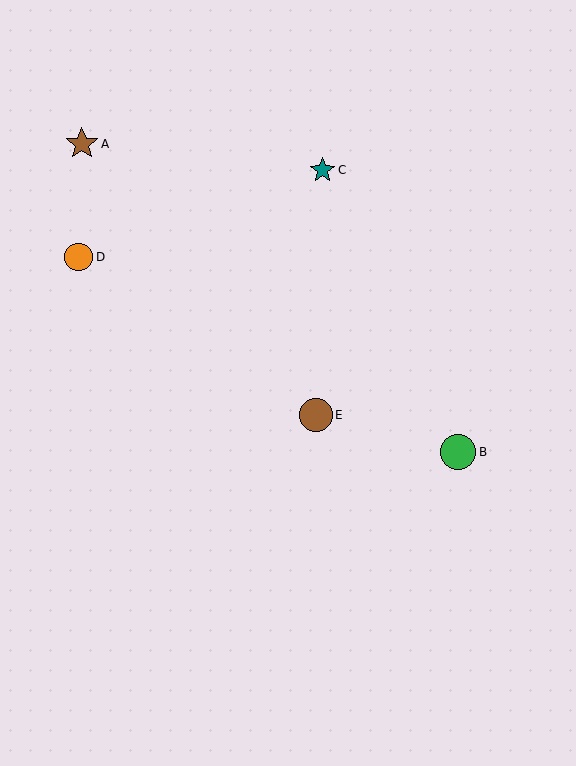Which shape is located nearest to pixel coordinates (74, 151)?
The brown star (labeled A) at (82, 144) is nearest to that location.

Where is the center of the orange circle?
The center of the orange circle is at (79, 257).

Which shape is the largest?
The green circle (labeled B) is the largest.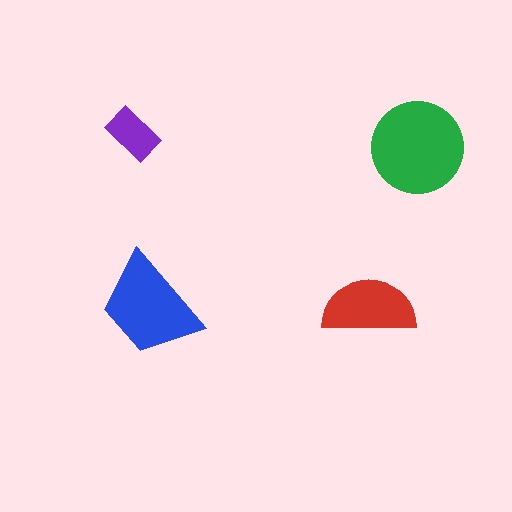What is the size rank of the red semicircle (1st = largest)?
3rd.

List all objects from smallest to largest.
The purple rectangle, the red semicircle, the blue trapezoid, the green circle.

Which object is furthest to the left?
The purple rectangle is leftmost.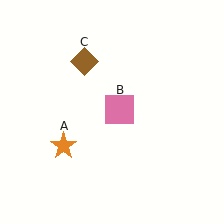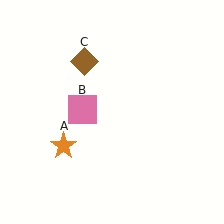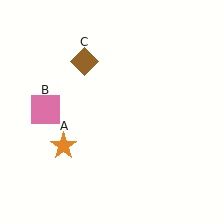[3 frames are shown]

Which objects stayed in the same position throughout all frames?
Orange star (object A) and brown diamond (object C) remained stationary.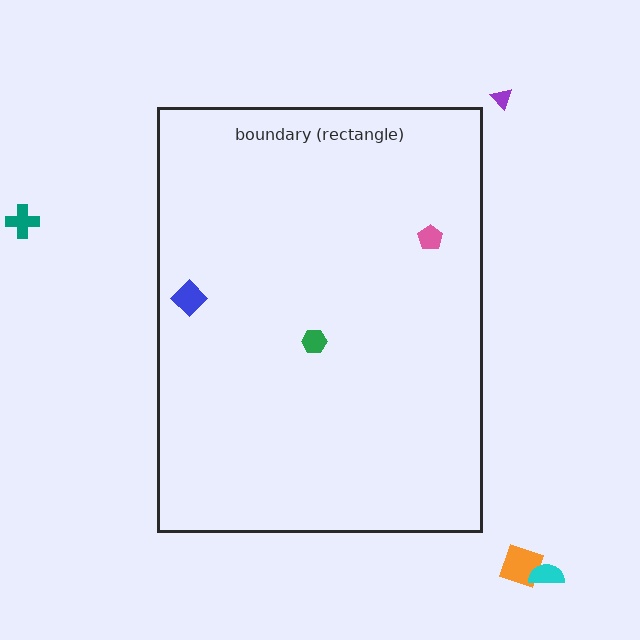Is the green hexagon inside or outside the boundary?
Inside.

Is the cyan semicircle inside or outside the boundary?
Outside.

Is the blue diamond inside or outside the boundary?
Inside.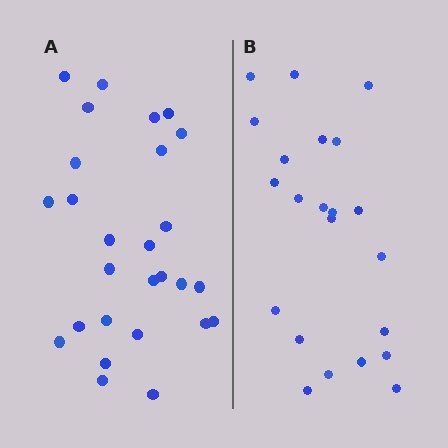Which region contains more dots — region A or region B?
Region A (the left region) has more dots.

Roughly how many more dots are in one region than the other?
Region A has about 5 more dots than region B.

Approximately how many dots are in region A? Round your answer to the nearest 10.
About 30 dots. (The exact count is 27, which rounds to 30.)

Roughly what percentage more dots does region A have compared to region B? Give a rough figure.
About 25% more.